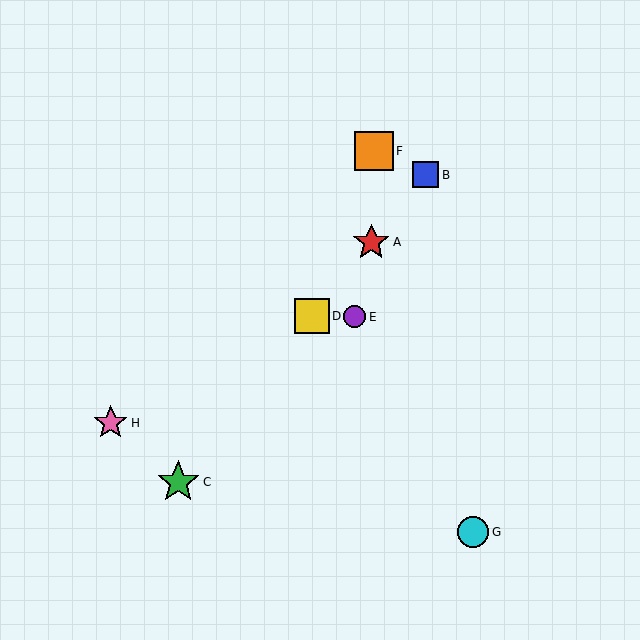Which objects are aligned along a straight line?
Objects A, B, C, D are aligned along a straight line.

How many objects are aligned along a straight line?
4 objects (A, B, C, D) are aligned along a straight line.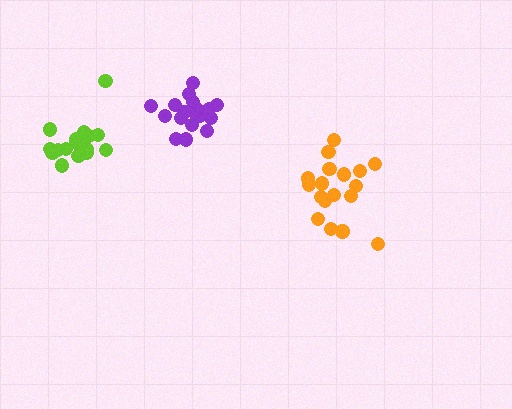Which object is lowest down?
The orange cluster is bottommost.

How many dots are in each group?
Group 1: 19 dots, Group 2: 18 dots, Group 3: 17 dots (54 total).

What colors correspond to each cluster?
The clusters are colored: purple, orange, lime.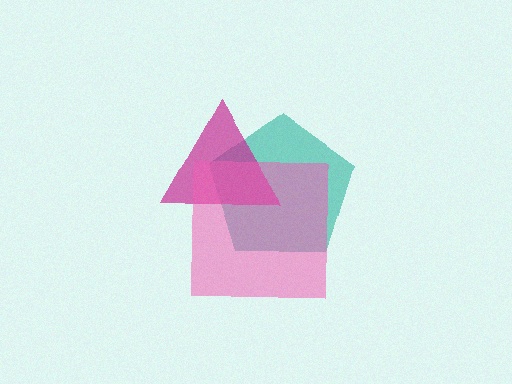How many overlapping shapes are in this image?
There are 3 overlapping shapes in the image.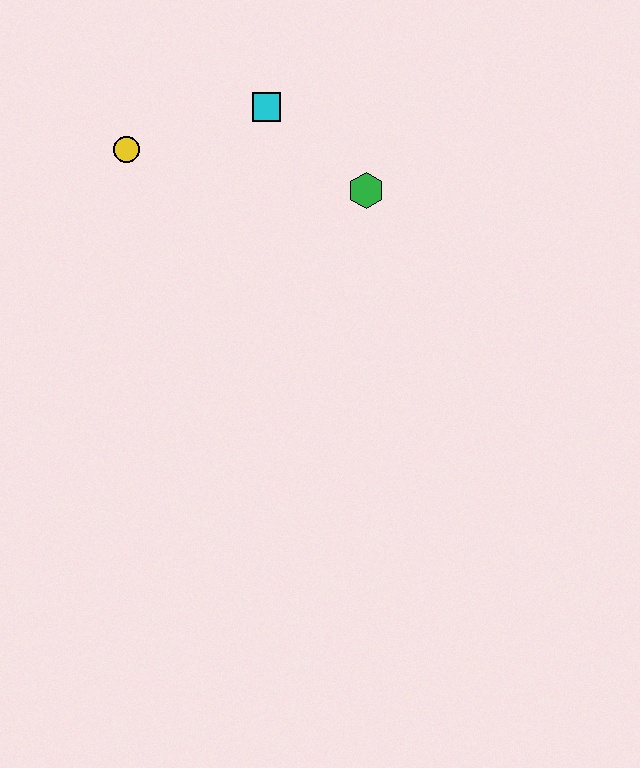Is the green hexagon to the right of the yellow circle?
Yes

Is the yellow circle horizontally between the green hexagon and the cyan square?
No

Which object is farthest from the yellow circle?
The green hexagon is farthest from the yellow circle.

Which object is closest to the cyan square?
The green hexagon is closest to the cyan square.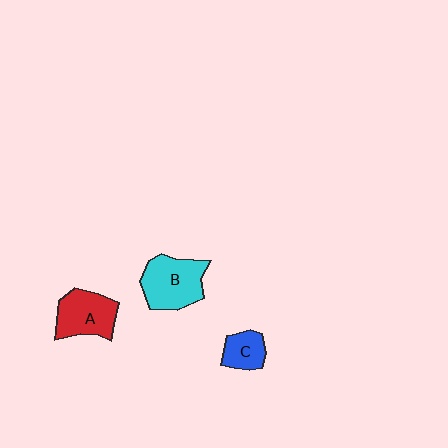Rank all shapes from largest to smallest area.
From largest to smallest: B (cyan), A (red), C (blue).